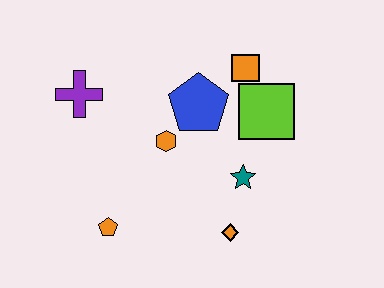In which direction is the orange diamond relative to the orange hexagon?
The orange diamond is below the orange hexagon.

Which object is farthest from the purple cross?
The orange diamond is farthest from the purple cross.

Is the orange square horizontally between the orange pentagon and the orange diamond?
No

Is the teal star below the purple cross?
Yes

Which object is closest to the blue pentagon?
The orange hexagon is closest to the blue pentagon.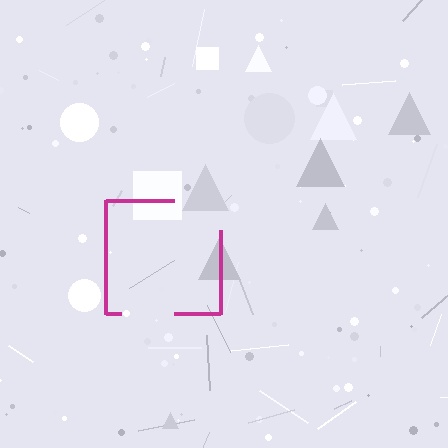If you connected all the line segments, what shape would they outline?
They would outline a square.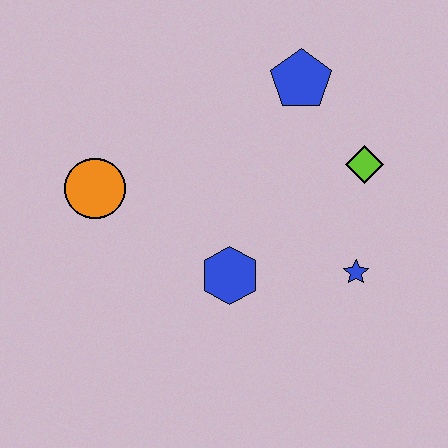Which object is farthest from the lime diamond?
The orange circle is farthest from the lime diamond.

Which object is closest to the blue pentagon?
The lime diamond is closest to the blue pentagon.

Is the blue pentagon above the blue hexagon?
Yes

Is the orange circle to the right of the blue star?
No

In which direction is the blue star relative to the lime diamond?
The blue star is below the lime diamond.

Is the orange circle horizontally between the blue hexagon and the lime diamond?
No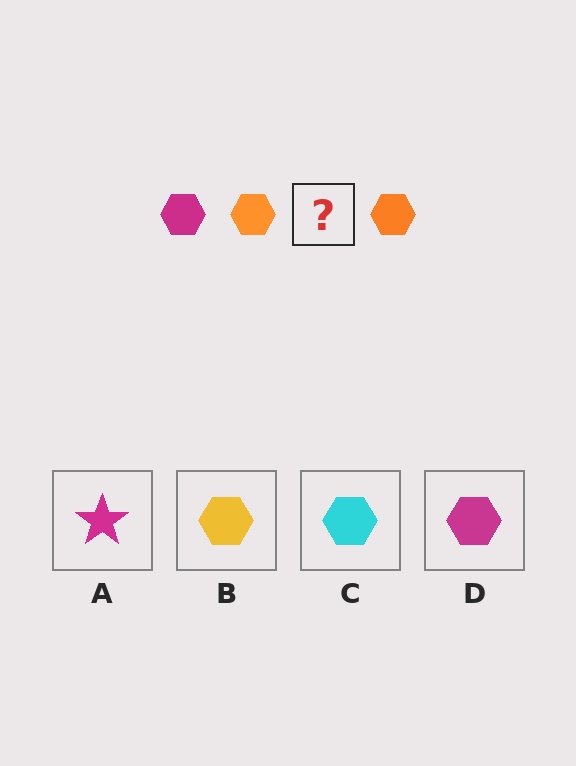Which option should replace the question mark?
Option D.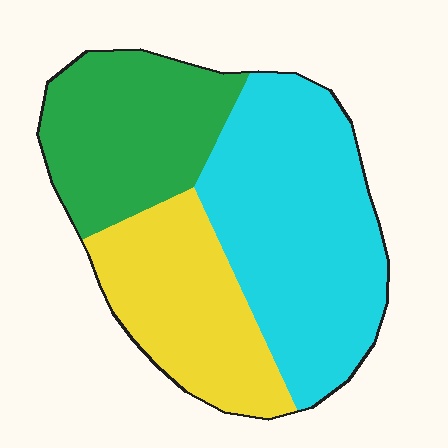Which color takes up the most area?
Cyan, at roughly 45%.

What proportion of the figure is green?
Green covers roughly 30% of the figure.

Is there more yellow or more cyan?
Cyan.